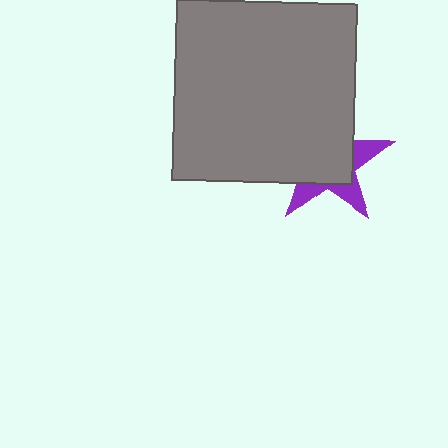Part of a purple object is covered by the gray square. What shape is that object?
It is a star.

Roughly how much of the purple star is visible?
A small part of it is visible (roughly 34%).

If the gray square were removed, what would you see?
You would see the complete purple star.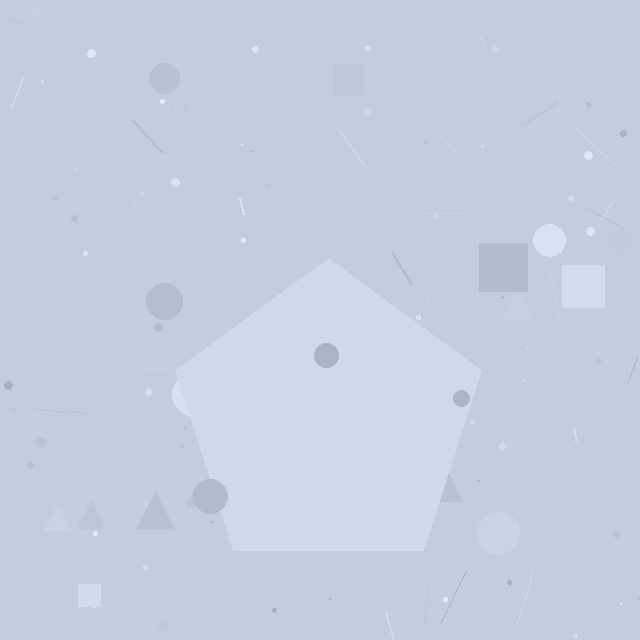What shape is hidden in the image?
A pentagon is hidden in the image.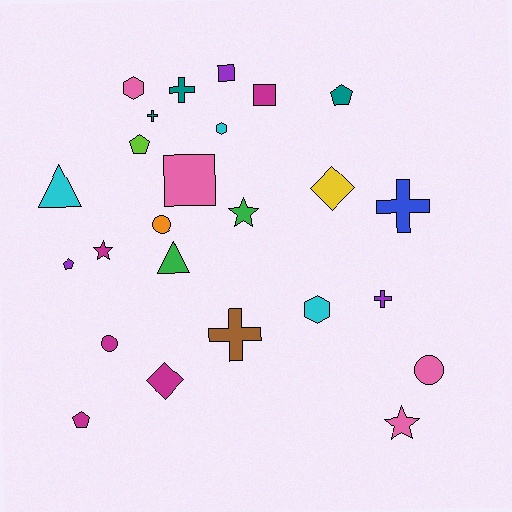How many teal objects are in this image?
There are 3 teal objects.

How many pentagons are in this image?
There are 4 pentagons.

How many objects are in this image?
There are 25 objects.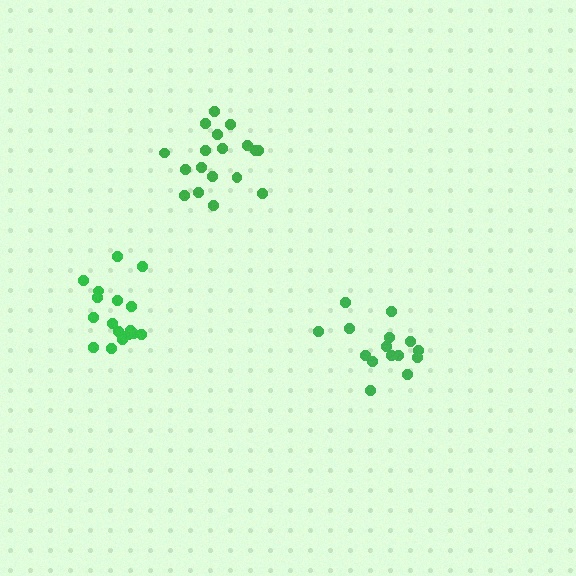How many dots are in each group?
Group 1: 17 dots, Group 2: 18 dots, Group 3: 15 dots (50 total).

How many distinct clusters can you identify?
There are 3 distinct clusters.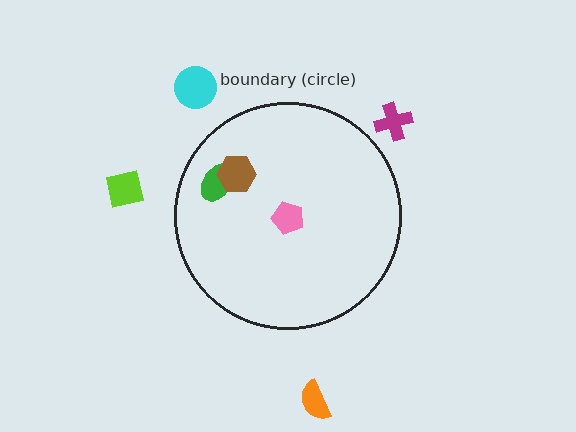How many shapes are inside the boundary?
3 inside, 4 outside.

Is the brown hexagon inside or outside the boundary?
Inside.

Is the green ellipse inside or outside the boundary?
Inside.